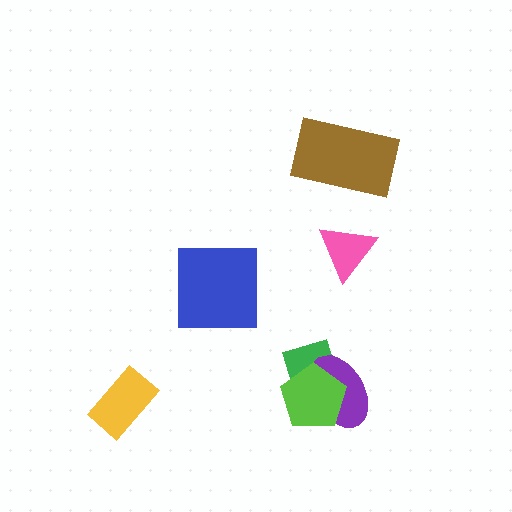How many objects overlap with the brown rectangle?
0 objects overlap with the brown rectangle.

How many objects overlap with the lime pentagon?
2 objects overlap with the lime pentagon.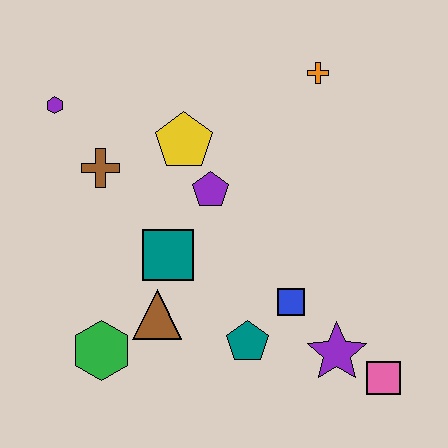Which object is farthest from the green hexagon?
The orange cross is farthest from the green hexagon.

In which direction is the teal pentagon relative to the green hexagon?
The teal pentagon is to the right of the green hexagon.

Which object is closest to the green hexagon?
The brown triangle is closest to the green hexagon.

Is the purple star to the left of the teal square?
No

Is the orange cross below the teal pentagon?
No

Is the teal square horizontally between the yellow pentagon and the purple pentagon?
No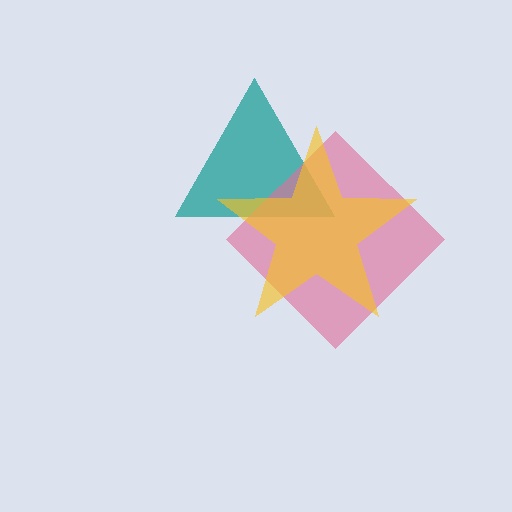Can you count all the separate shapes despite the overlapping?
Yes, there are 3 separate shapes.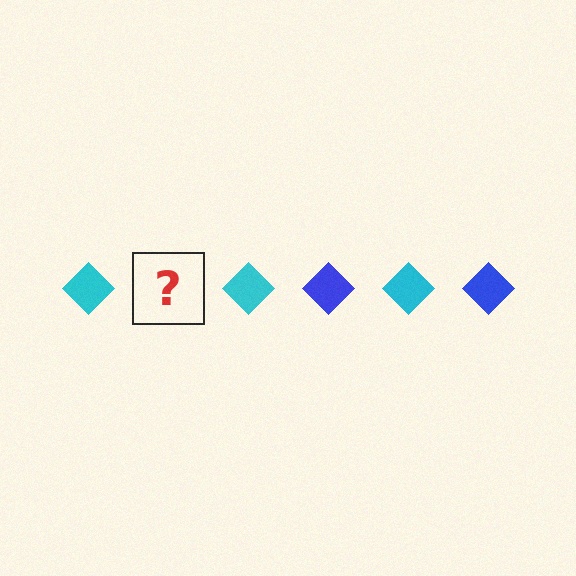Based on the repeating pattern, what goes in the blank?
The blank should be a blue diamond.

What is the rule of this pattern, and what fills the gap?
The rule is that the pattern cycles through cyan, blue diamonds. The gap should be filled with a blue diamond.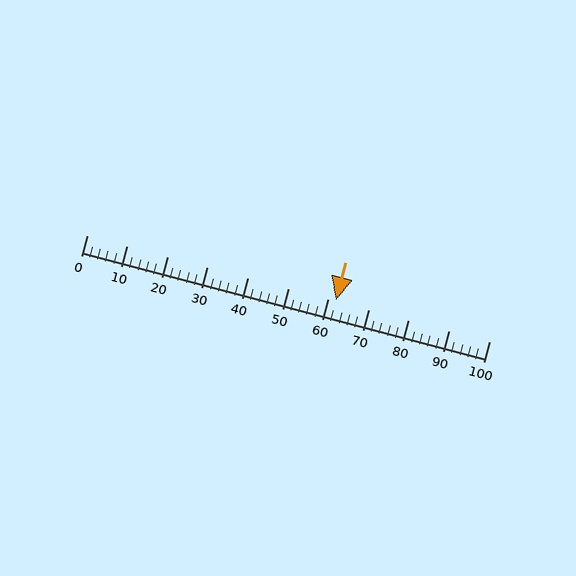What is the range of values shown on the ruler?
The ruler shows values from 0 to 100.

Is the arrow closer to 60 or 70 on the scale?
The arrow is closer to 60.